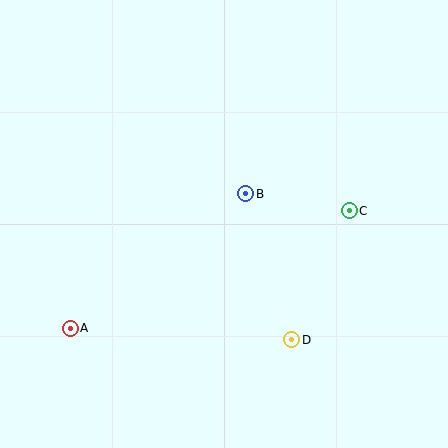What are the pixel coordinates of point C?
Point C is at (349, 211).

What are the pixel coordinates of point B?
Point B is at (246, 194).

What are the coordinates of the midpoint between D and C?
The midpoint between D and C is at (321, 275).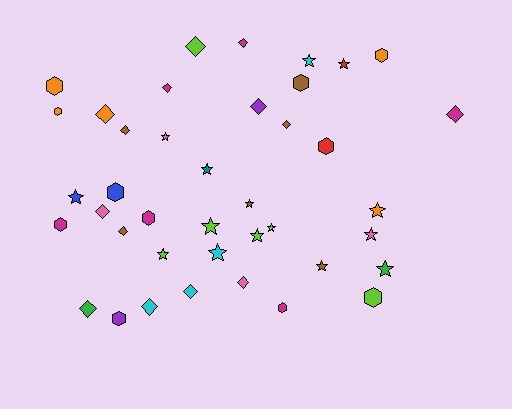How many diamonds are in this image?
There are 14 diamonds.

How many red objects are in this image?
There are 2 red objects.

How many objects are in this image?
There are 40 objects.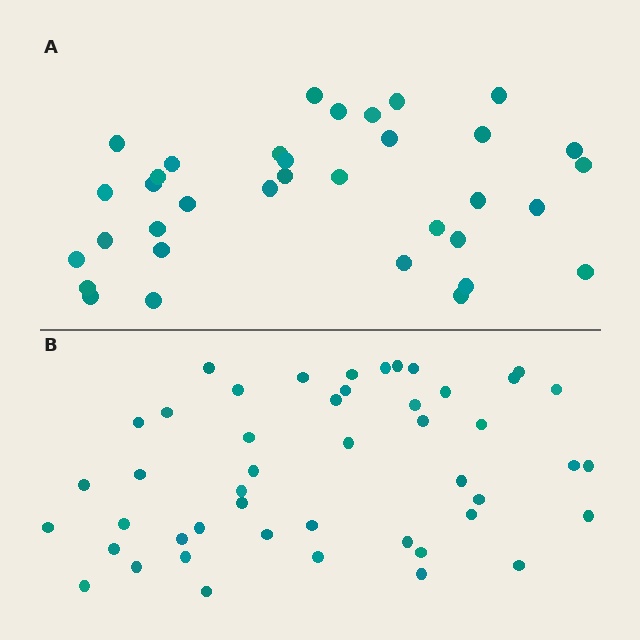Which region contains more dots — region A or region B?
Region B (the bottom region) has more dots.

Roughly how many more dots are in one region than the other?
Region B has roughly 12 or so more dots than region A.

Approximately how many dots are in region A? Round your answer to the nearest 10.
About 40 dots. (The exact count is 35, which rounds to 40.)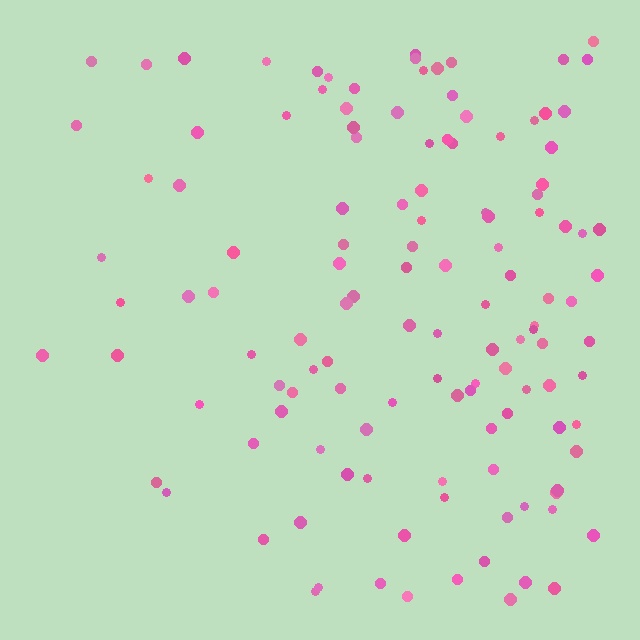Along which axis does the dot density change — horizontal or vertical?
Horizontal.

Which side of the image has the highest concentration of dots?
The right.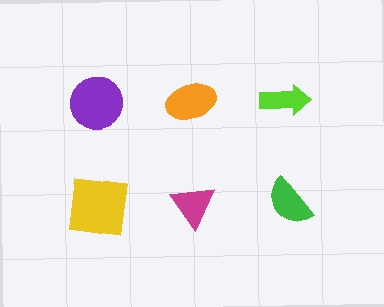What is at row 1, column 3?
A lime arrow.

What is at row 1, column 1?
A purple circle.